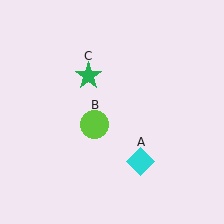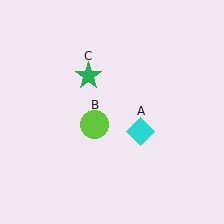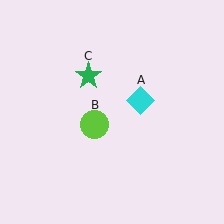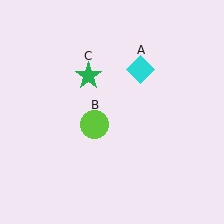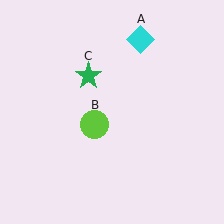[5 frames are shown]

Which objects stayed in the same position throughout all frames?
Lime circle (object B) and green star (object C) remained stationary.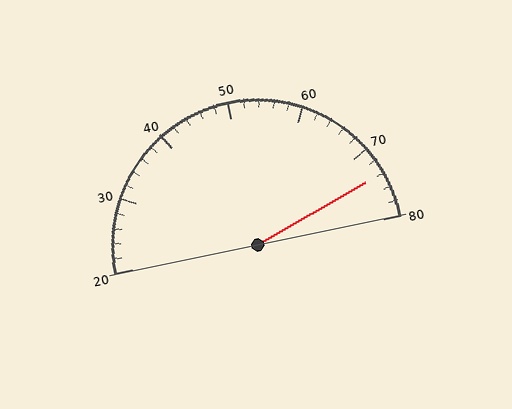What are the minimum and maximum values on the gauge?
The gauge ranges from 20 to 80.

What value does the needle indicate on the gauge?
The needle indicates approximately 74.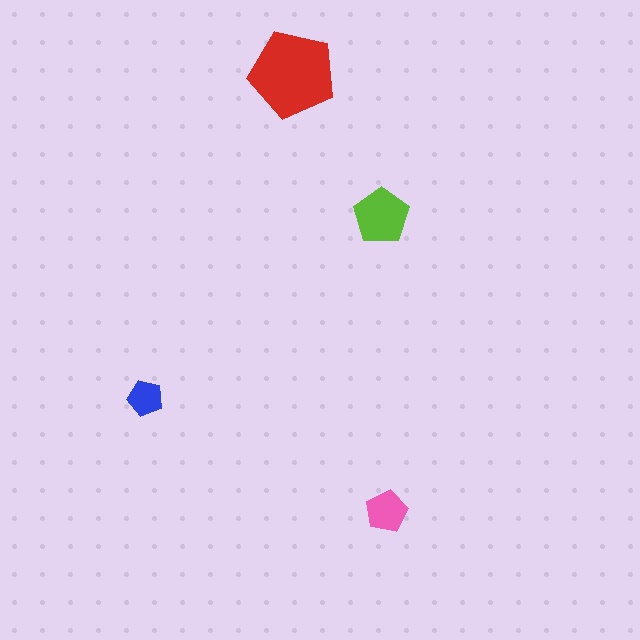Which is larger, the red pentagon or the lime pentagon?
The red one.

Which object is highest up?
The red pentagon is topmost.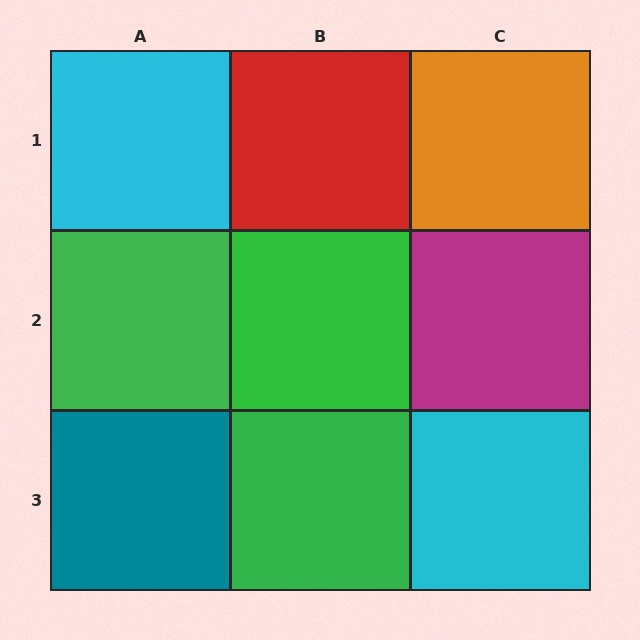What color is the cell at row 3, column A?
Teal.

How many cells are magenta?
1 cell is magenta.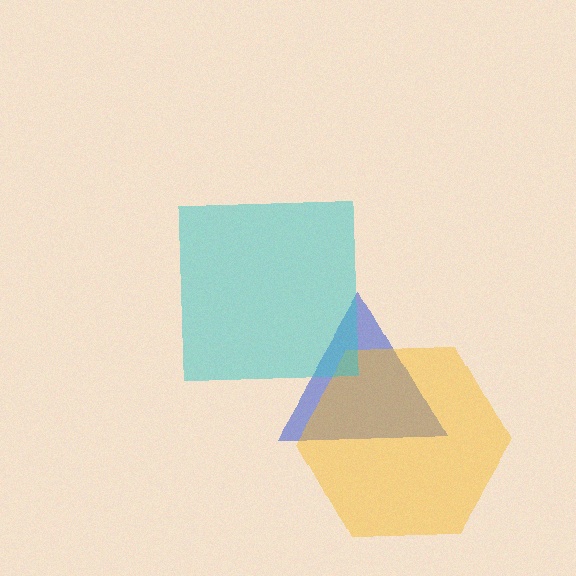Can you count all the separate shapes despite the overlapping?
Yes, there are 3 separate shapes.